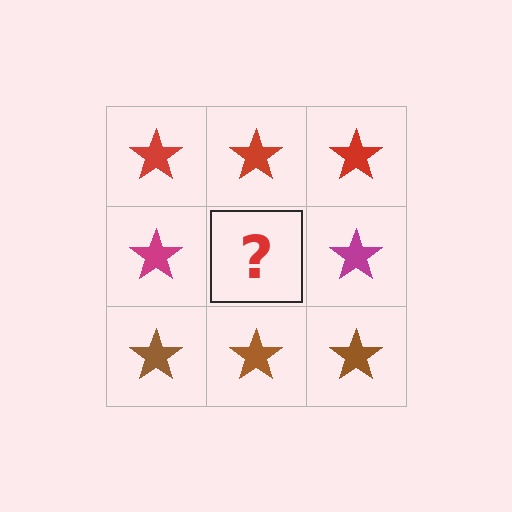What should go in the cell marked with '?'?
The missing cell should contain a magenta star.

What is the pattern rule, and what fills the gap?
The rule is that each row has a consistent color. The gap should be filled with a magenta star.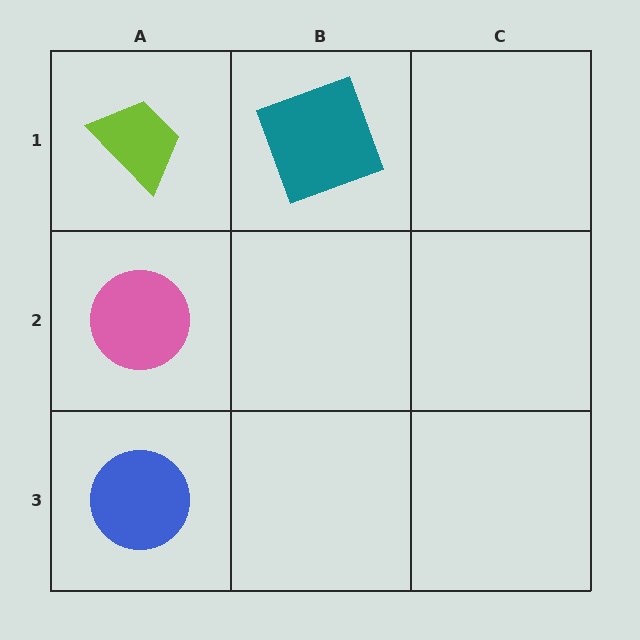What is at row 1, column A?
A lime trapezoid.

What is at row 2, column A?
A pink circle.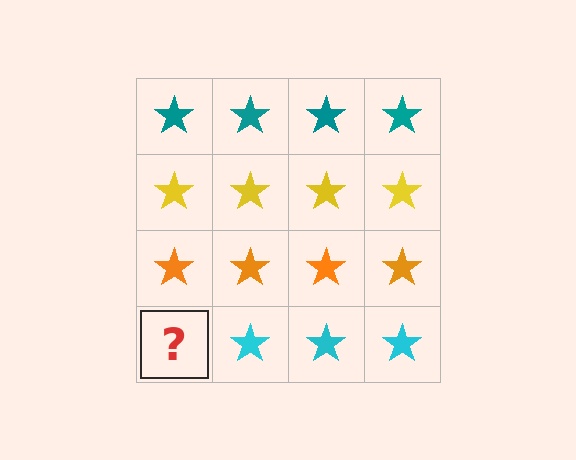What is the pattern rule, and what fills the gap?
The rule is that each row has a consistent color. The gap should be filled with a cyan star.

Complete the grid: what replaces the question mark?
The question mark should be replaced with a cyan star.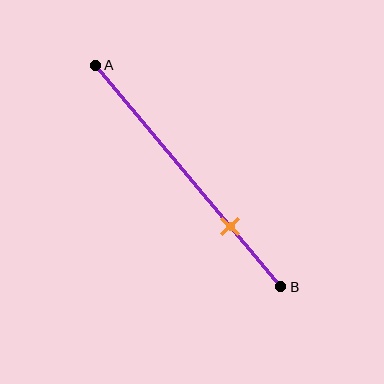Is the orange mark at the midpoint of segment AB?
No, the mark is at about 75% from A, not at the 50% midpoint.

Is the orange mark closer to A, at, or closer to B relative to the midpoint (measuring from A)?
The orange mark is closer to point B than the midpoint of segment AB.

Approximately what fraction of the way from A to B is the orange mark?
The orange mark is approximately 75% of the way from A to B.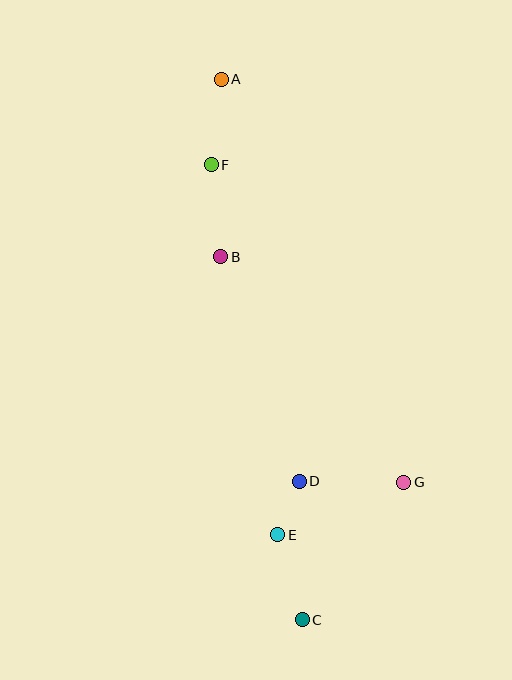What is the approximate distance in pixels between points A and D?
The distance between A and D is approximately 409 pixels.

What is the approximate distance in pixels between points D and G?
The distance between D and G is approximately 104 pixels.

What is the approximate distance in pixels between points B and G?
The distance between B and G is approximately 290 pixels.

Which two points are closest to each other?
Points D and E are closest to each other.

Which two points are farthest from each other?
Points A and C are farthest from each other.